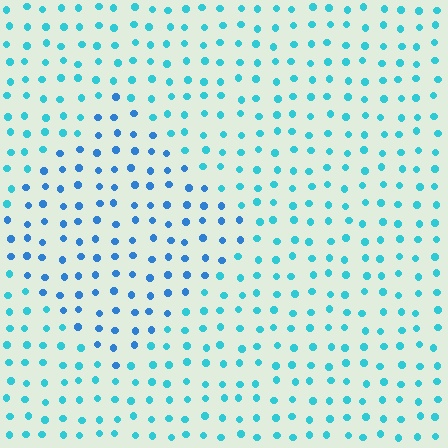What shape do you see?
I see a diamond.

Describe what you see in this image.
The image is filled with small cyan elements in a uniform arrangement. A diamond-shaped region is visible where the elements are tinted to a slightly different hue, forming a subtle color boundary.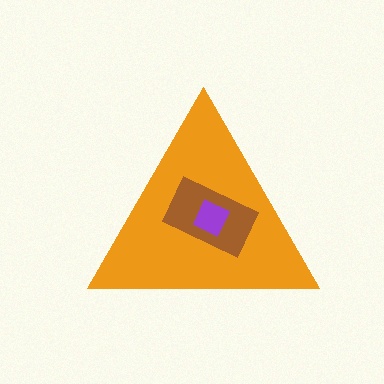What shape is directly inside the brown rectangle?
The purple square.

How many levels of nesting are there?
3.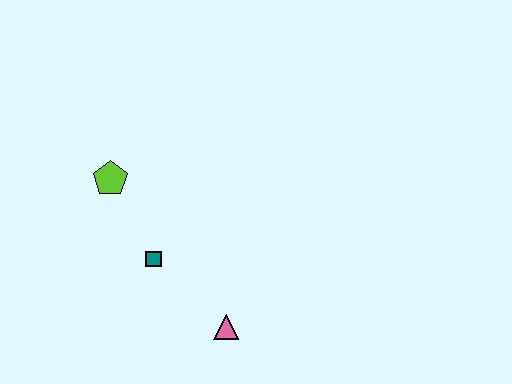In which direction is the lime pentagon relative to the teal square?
The lime pentagon is above the teal square.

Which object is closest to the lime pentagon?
The teal square is closest to the lime pentagon.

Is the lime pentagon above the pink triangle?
Yes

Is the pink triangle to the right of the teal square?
Yes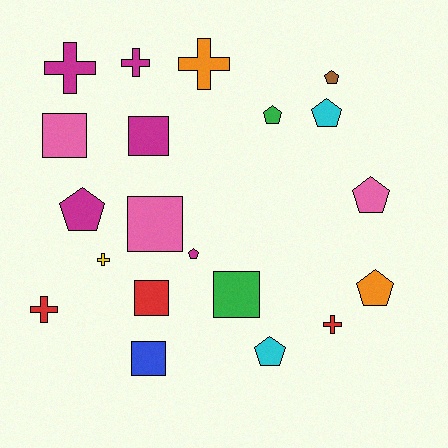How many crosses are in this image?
There are 6 crosses.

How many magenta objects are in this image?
There are 5 magenta objects.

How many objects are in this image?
There are 20 objects.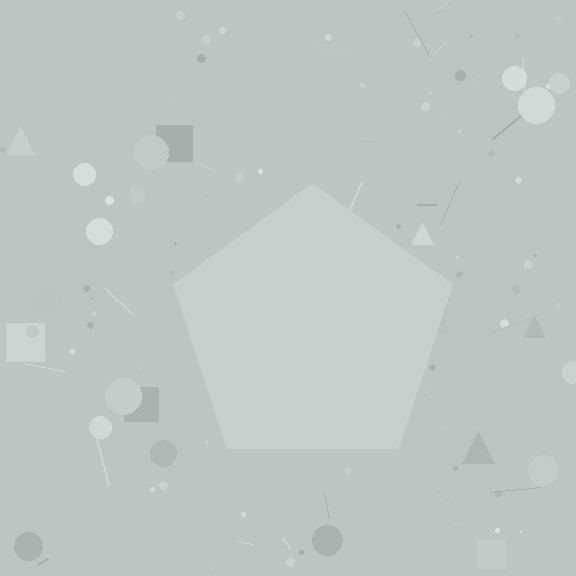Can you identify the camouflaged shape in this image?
The camouflaged shape is a pentagon.